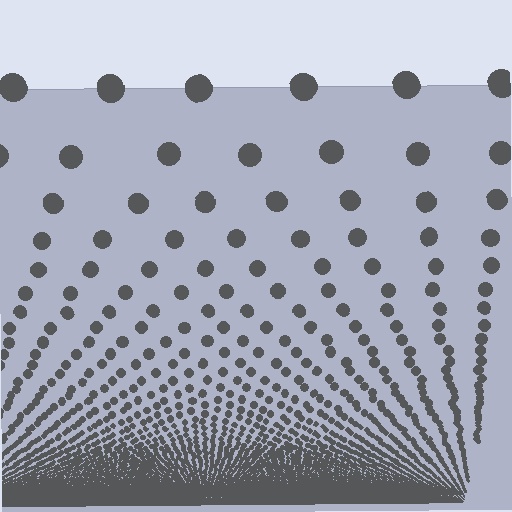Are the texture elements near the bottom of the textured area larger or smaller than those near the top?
Smaller. The gradient is inverted — elements near the bottom are smaller and denser.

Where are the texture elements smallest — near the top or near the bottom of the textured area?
Near the bottom.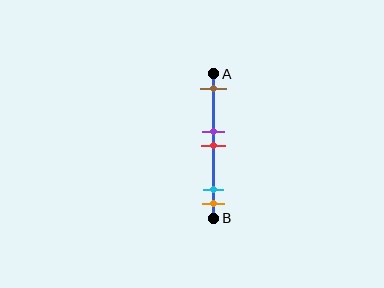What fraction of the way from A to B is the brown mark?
The brown mark is approximately 10% (0.1) of the way from A to B.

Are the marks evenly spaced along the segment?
No, the marks are not evenly spaced.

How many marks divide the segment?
There are 5 marks dividing the segment.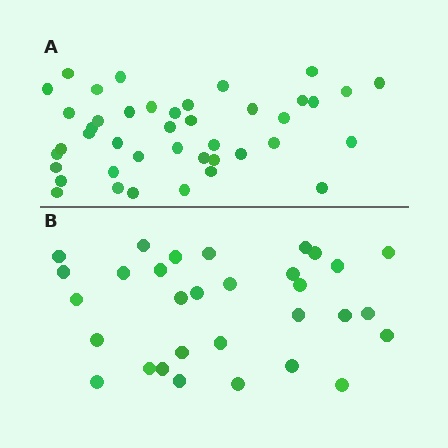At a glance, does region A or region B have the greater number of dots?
Region A (the top region) has more dots.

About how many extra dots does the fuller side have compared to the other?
Region A has roughly 12 or so more dots than region B.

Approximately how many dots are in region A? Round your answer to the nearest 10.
About 40 dots. (The exact count is 42, which rounds to 40.)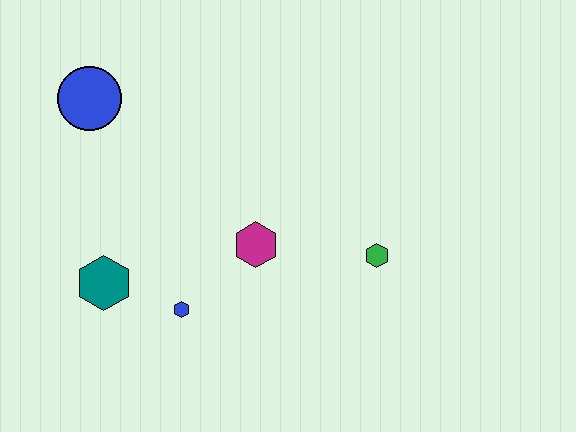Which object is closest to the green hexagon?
The magenta hexagon is closest to the green hexagon.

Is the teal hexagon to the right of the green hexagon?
No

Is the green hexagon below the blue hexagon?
No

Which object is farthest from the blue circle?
The green hexagon is farthest from the blue circle.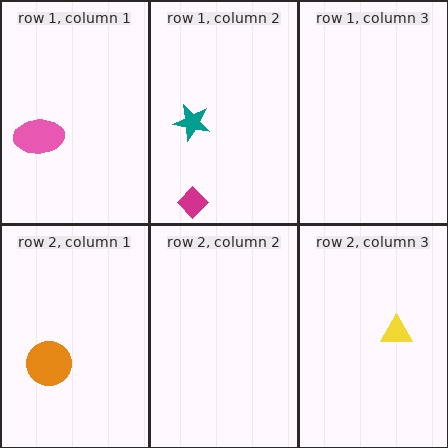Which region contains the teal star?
The row 1, column 2 region.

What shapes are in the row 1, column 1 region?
The pink ellipse.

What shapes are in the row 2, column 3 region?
The yellow triangle.